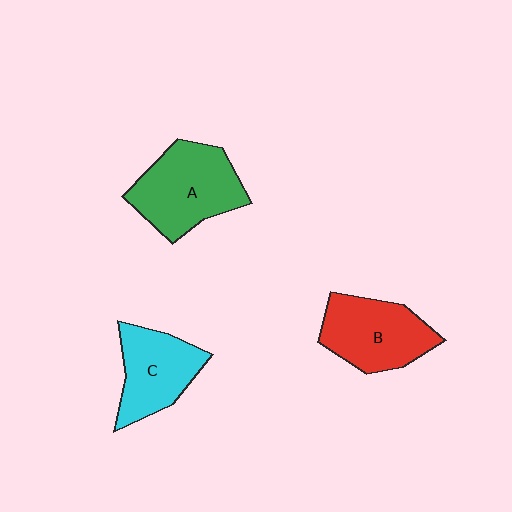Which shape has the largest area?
Shape A (green).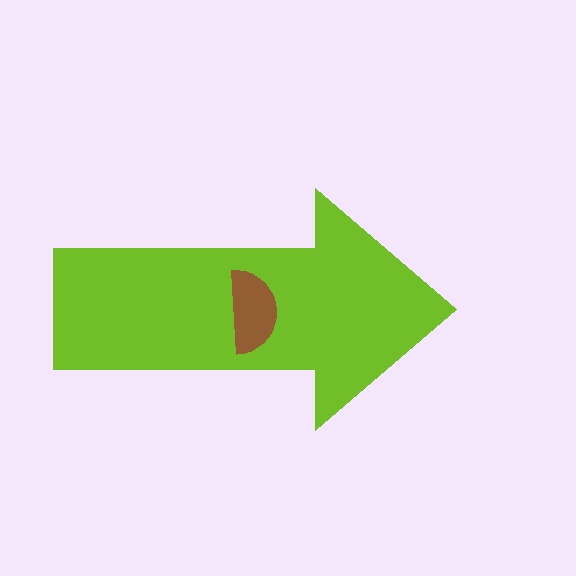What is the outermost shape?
The lime arrow.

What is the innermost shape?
The brown semicircle.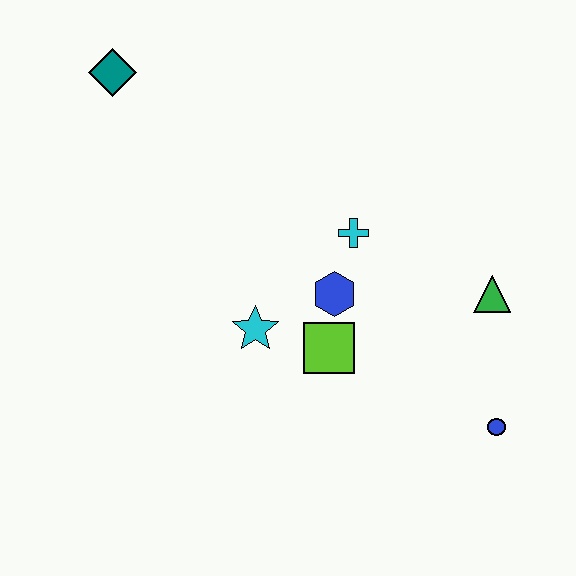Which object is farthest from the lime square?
The teal diamond is farthest from the lime square.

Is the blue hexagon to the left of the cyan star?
No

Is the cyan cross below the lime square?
No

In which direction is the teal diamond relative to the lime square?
The teal diamond is above the lime square.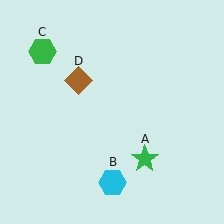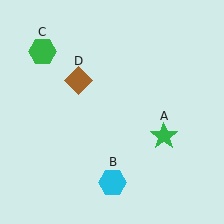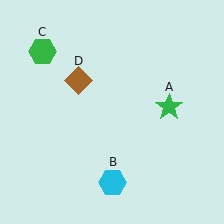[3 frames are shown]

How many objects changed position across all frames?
1 object changed position: green star (object A).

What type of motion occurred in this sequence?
The green star (object A) rotated counterclockwise around the center of the scene.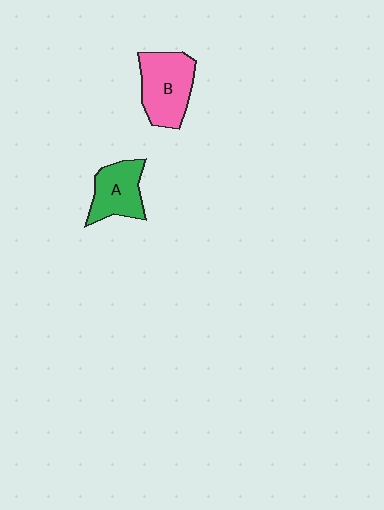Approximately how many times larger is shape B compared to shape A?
Approximately 1.3 times.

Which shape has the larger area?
Shape B (pink).